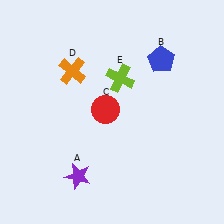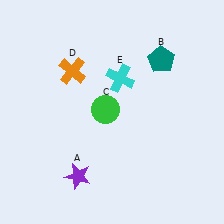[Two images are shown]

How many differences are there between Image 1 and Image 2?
There are 3 differences between the two images.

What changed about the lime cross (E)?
In Image 1, E is lime. In Image 2, it changed to cyan.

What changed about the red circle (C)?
In Image 1, C is red. In Image 2, it changed to green.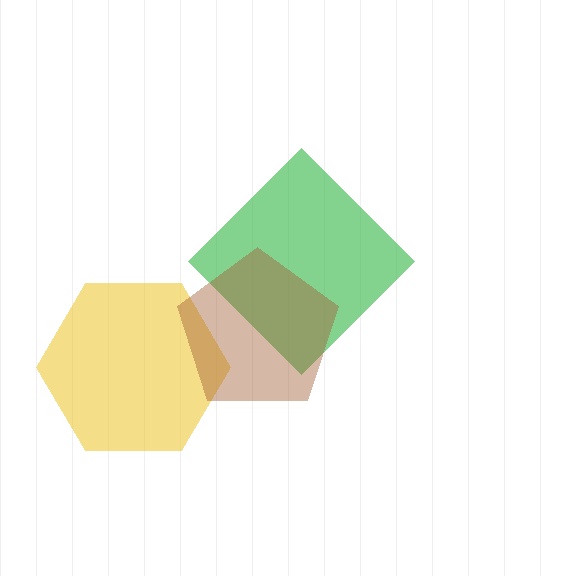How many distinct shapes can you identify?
There are 3 distinct shapes: a yellow hexagon, a green diamond, a brown pentagon.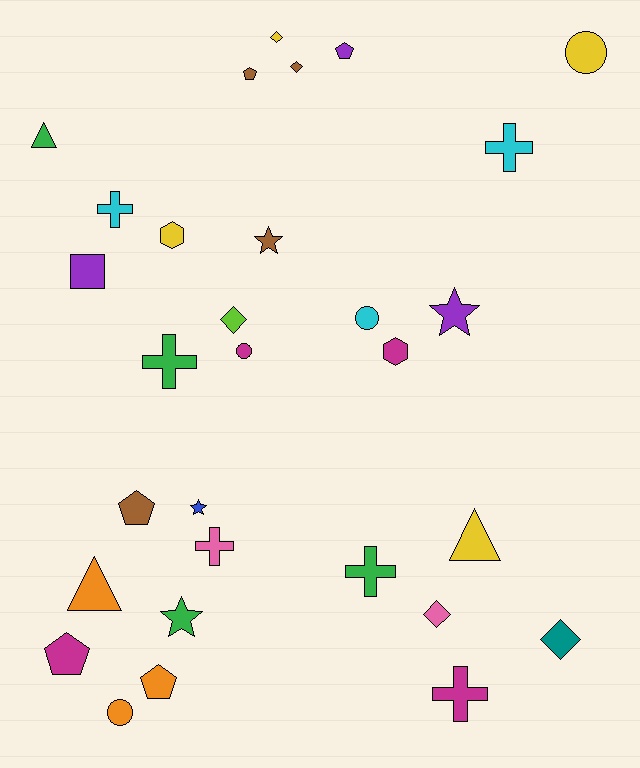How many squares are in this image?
There is 1 square.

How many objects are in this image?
There are 30 objects.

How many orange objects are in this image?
There are 3 orange objects.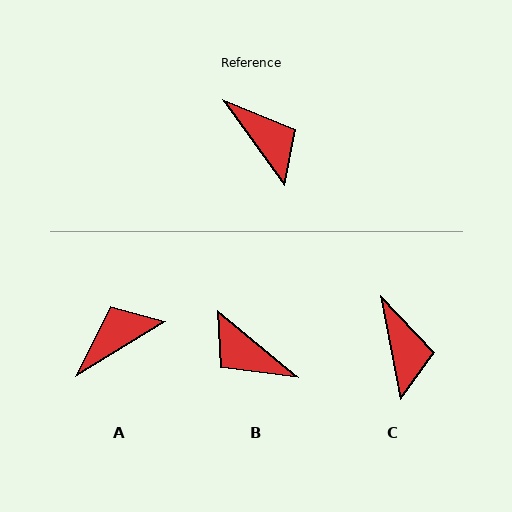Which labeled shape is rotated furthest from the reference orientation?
B, about 166 degrees away.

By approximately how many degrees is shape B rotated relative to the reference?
Approximately 166 degrees clockwise.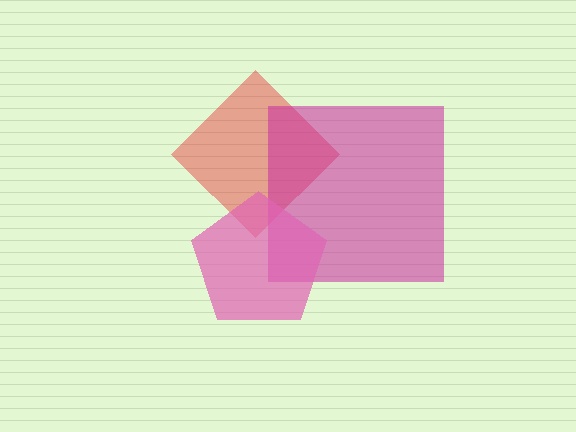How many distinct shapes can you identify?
There are 3 distinct shapes: a red diamond, a magenta square, a pink pentagon.